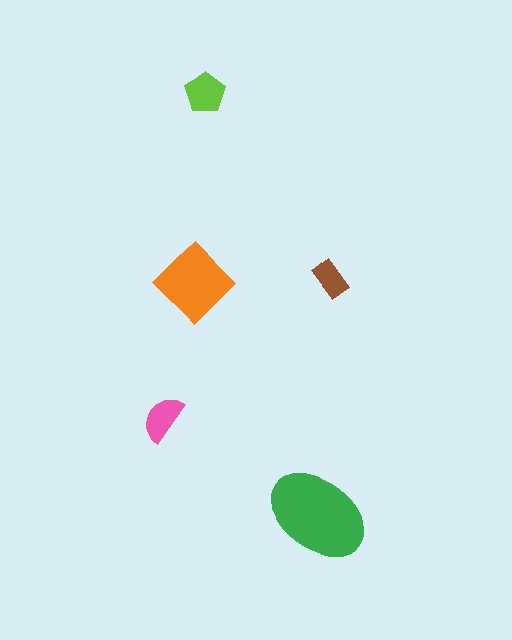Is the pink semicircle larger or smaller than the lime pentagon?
Smaller.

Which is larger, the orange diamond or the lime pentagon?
The orange diamond.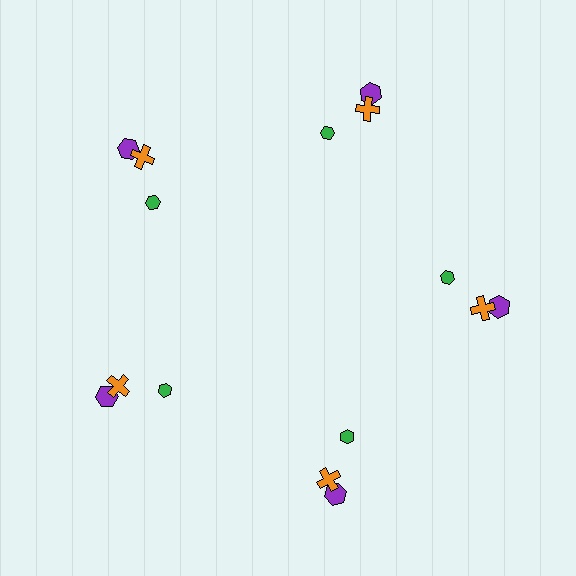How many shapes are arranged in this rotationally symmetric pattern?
There are 15 shapes, arranged in 5 groups of 3.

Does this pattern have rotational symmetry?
Yes, this pattern has 5-fold rotational symmetry. It looks the same after rotating 72 degrees around the center.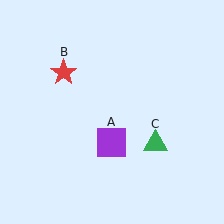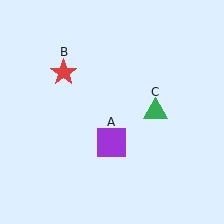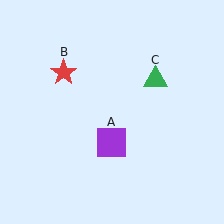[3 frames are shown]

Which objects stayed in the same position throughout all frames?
Purple square (object A) and red star (object B) remained stationary.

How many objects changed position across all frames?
1 object changed position: green triangle (object C).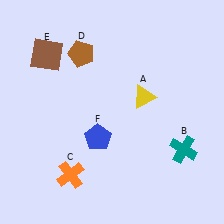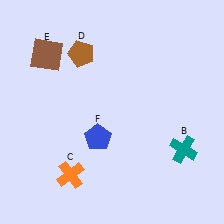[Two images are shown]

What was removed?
The yellow triangle (A) was removed in Image 2.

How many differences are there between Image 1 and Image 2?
There is 1 difference between the two images.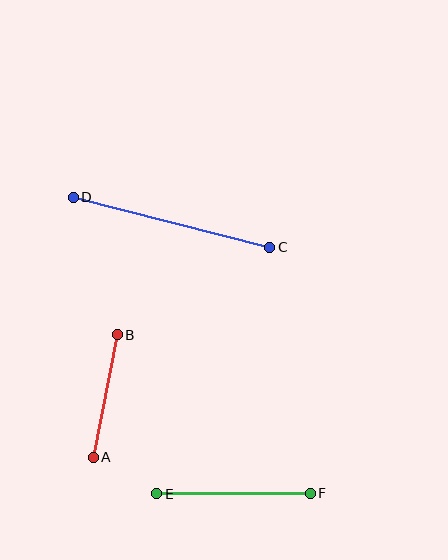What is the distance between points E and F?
The distance is approximately 154 pixels.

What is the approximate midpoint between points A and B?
The midpoint is at approximately (105, 396) pixels.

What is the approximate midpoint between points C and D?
The midpoint is at approximately (171, 222) pixels.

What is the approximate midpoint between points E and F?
The midpoint is at approximately (234, 493) pixels.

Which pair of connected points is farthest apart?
Points C and D are farthest apart.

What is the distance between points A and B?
The distance is approximately 125 pixels.